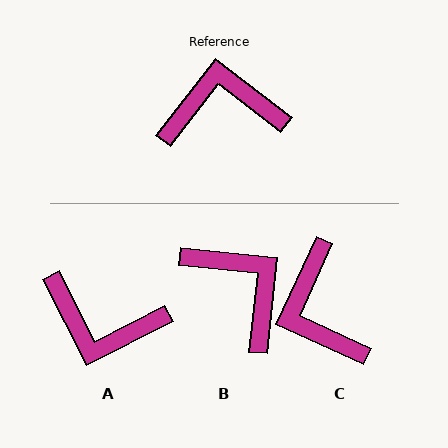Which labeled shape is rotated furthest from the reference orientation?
A, about 155 degrees away.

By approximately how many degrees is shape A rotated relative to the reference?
Approximately 155 degrees counter-clockwise.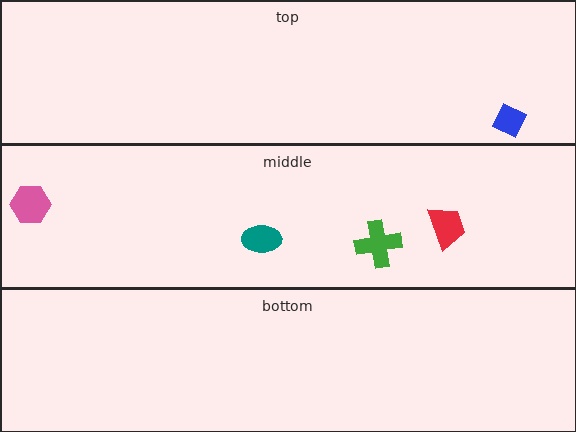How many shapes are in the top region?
1.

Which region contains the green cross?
The middle region.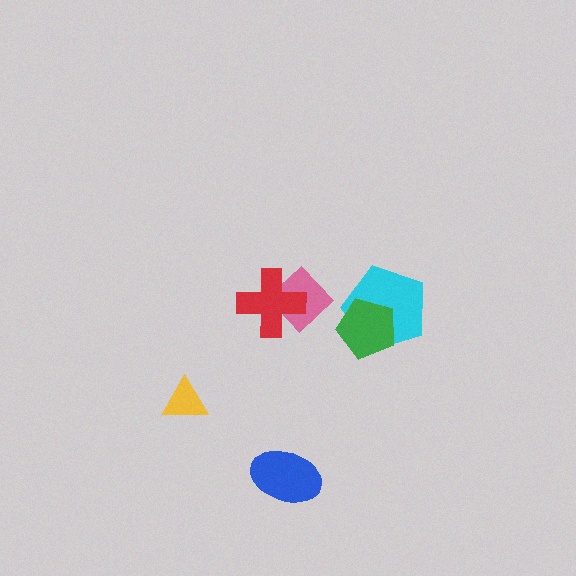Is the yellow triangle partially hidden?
No, no other shape covers it.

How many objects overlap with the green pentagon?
1 object overlaps with the green pentagon.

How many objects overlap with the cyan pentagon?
1 object overlaps with the cyan pentagon.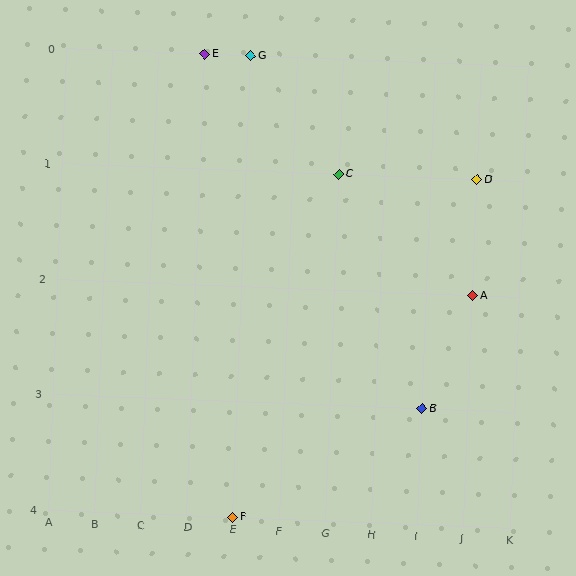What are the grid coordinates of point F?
Point F is at grid coordinates (E, 4).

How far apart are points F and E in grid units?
Points F and E are 1 column and 4 rows apart (about 4.1 grid units diagonally).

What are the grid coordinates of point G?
Point G is at grid coordinates (E, 0).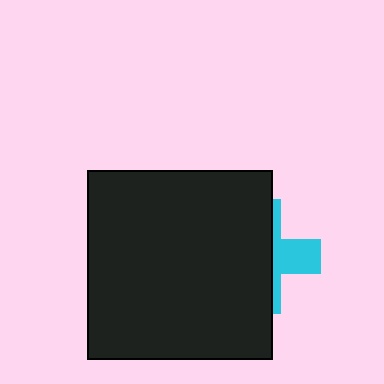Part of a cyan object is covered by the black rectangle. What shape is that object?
It is a cross.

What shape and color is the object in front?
The object in front is a black rectangle.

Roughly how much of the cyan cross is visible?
A small part of it is visible (roughly 33%).